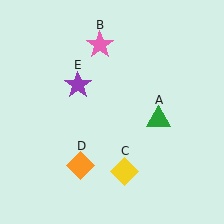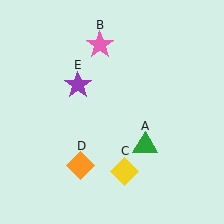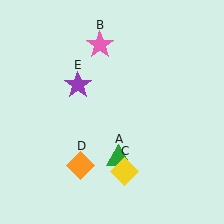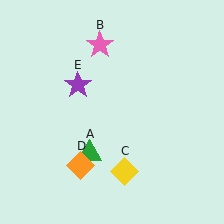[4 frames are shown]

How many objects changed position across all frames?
1 object changed position: green triangle (object A).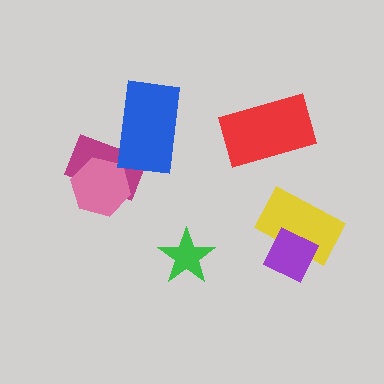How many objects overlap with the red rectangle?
0 objects overlap with the red rectangle.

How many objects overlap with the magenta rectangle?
2 objects overlap with the magenta rectangle.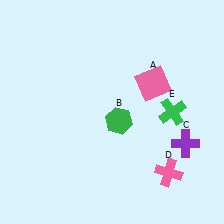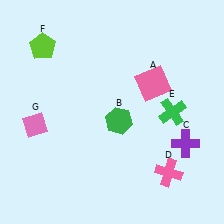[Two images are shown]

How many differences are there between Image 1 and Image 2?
There are 2 differences between the two images.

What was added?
A lime pentagon (F), a pink diamond (G) were added in Image 2.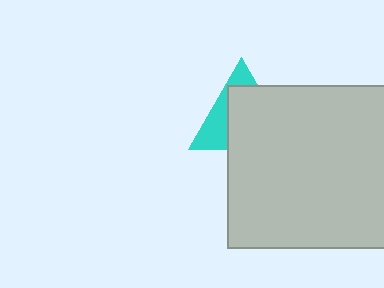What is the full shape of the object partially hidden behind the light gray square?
The partially hidden object is a cyan triangle.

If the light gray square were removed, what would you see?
You would see the complete cyan triangle.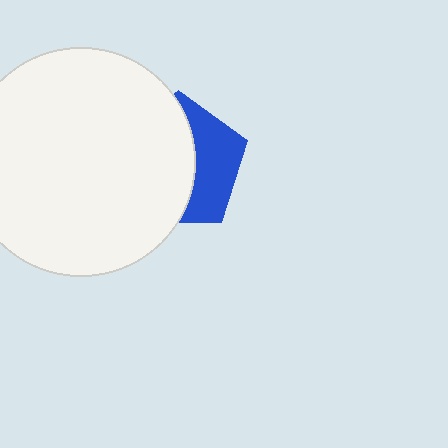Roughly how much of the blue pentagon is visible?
A small part of it is visible (roughly 39%).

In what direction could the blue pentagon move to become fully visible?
The blue pentagon could move right. That would shift it out from behind the white circle entirely.